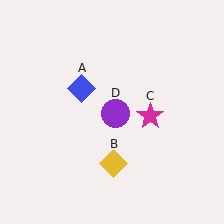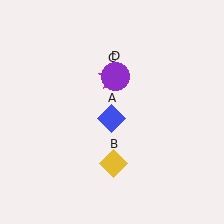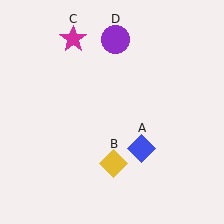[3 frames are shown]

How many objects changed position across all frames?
3 objects changed position: blue diamond (object A), magenta star (object C), purple circle (object D).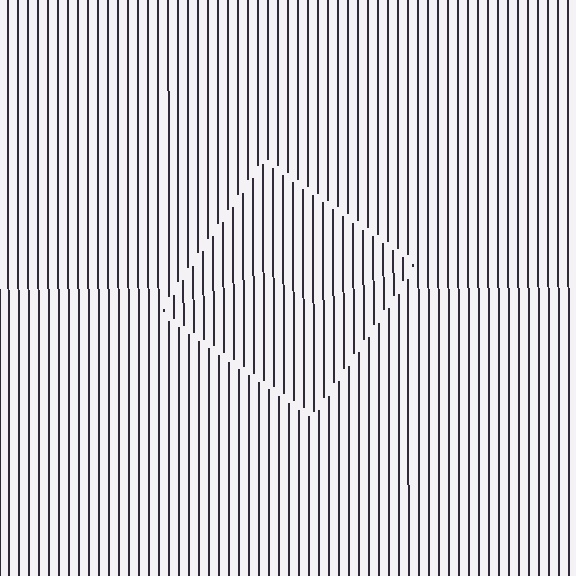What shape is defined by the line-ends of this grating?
An illusory square. The interior of the shape contains the same grating, shifted by half a period — the contour is defined by the phase discontinuity where line-ends from the inner and outer gratings abut.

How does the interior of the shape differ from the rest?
The interior of the shape contains the same grating, shifted by half a period — the contour is defined by the phase discontinuity where line-ends from the inner and outer gratings abut.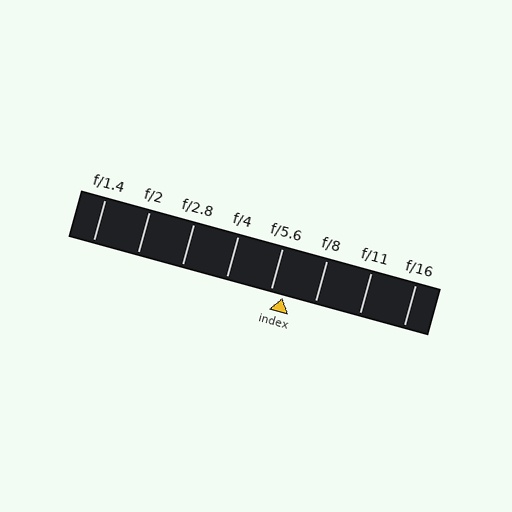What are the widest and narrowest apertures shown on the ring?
The widest aperture shown is f/1.4 and the narrowest is f/16.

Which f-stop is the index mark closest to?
The index mark is closest to f/5.6.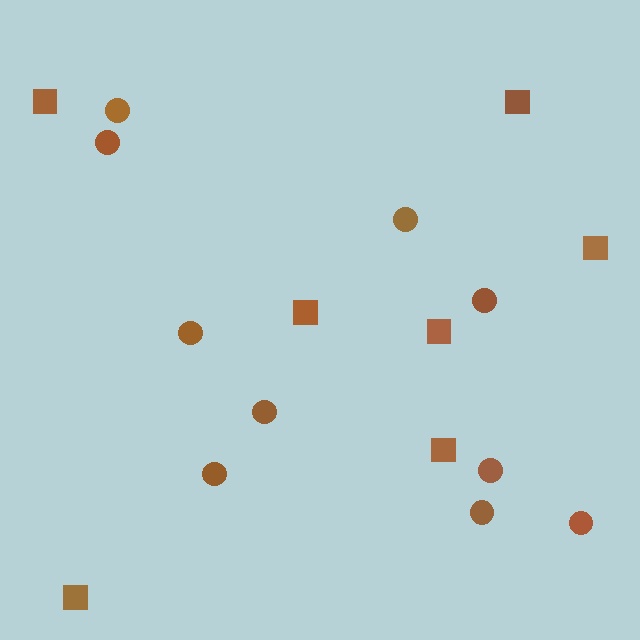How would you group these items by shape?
There are 2 groups: one group of squares (7) and one group of circles (10).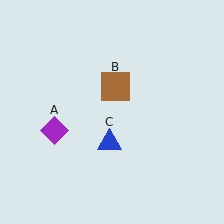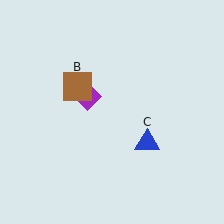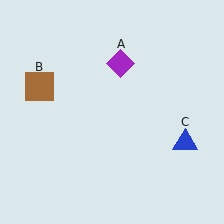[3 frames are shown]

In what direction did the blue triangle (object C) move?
The blue triangle (object C) moved right.